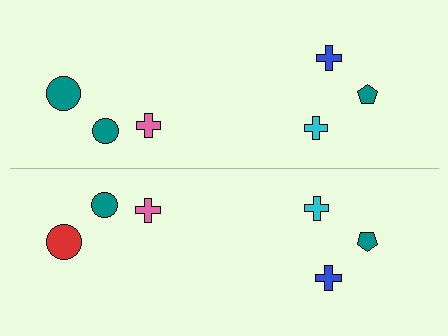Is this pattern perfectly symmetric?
No, the pattern is not perfectly symmetric. The red circle on the bottom side breaks the symmetry — its mirror counterpart is teal.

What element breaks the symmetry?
The red circle on the bottom side breaks the symmetry — its mirror counterpart is teal.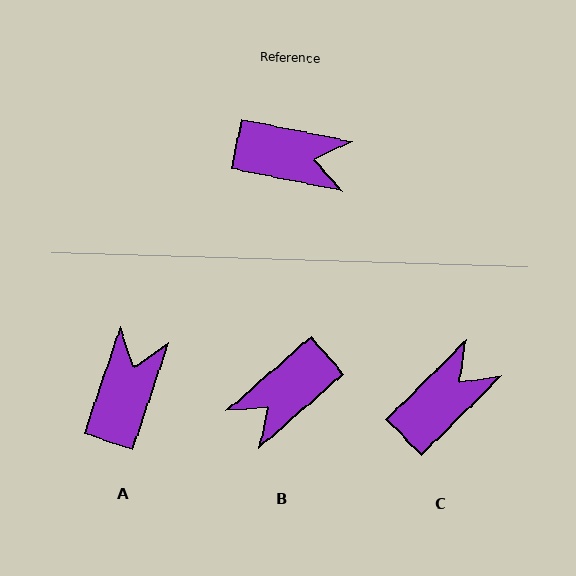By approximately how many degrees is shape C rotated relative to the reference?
Approximately 56 degrees counter-clockwise.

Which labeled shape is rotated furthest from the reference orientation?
B, about 127 degrees away.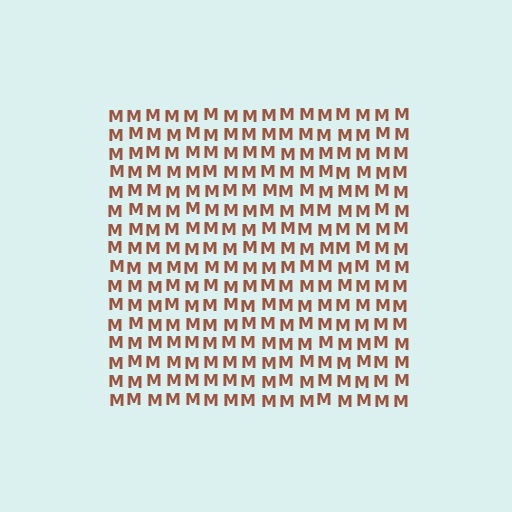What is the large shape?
The large shape is a square.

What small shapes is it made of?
It is made of small letter M's.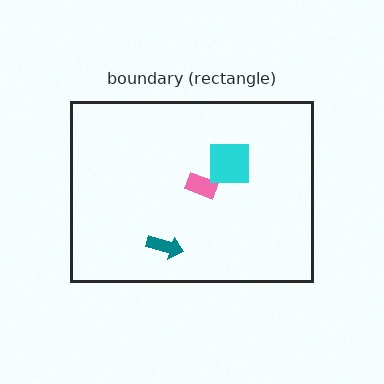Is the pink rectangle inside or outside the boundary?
Inside.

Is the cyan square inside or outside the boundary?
Inside.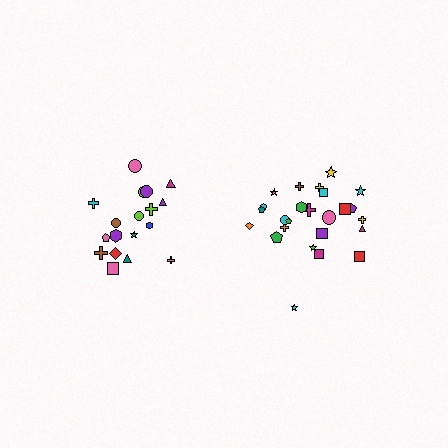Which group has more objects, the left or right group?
The right group.